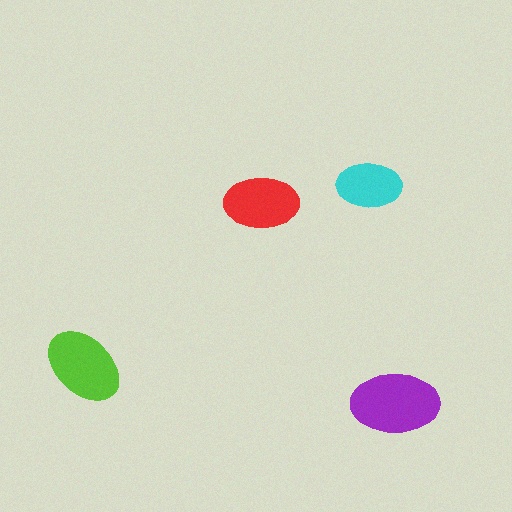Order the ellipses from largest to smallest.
the purple one, the lime one, the red one, the cyan one.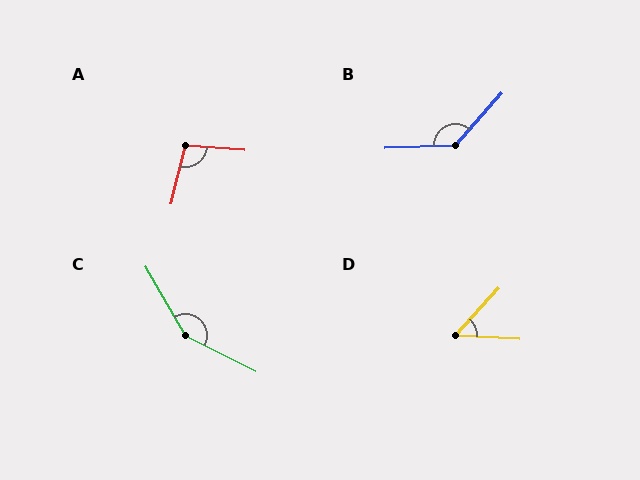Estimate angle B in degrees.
Approximately 134 degrees.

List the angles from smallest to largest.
D (51°), A (100°), B (134°), C (147°).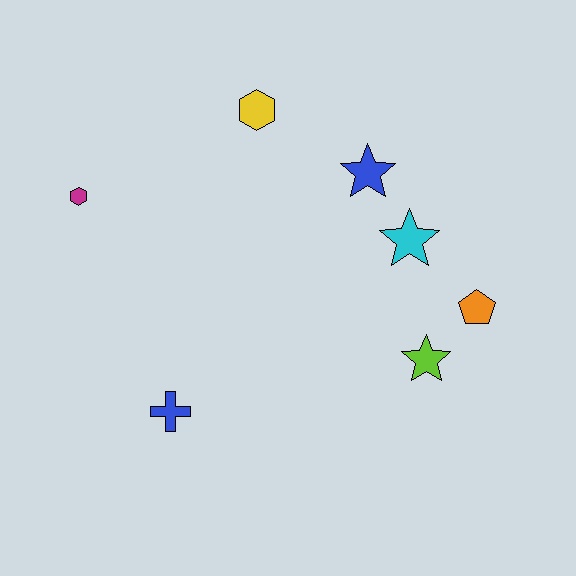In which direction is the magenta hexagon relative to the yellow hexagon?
The magenta hexagon is to the left of the yellow hexagon.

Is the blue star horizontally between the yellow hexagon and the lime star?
Yes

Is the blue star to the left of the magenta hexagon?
No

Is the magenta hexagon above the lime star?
Yes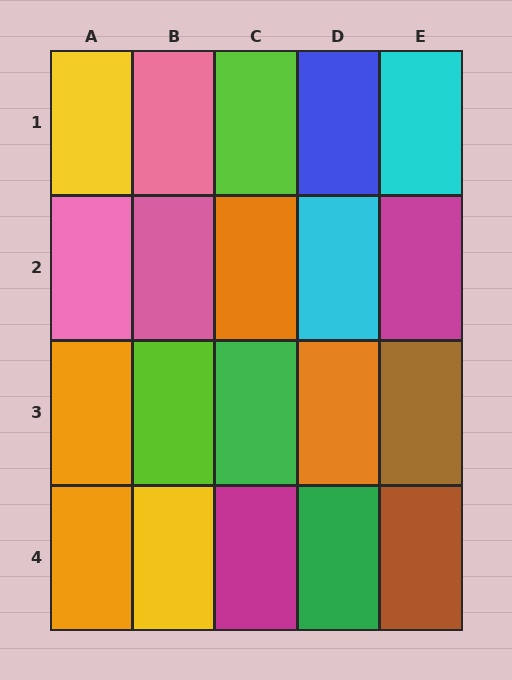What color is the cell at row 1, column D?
Blue.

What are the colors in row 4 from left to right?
Orange, yellow, magenta, green, brown.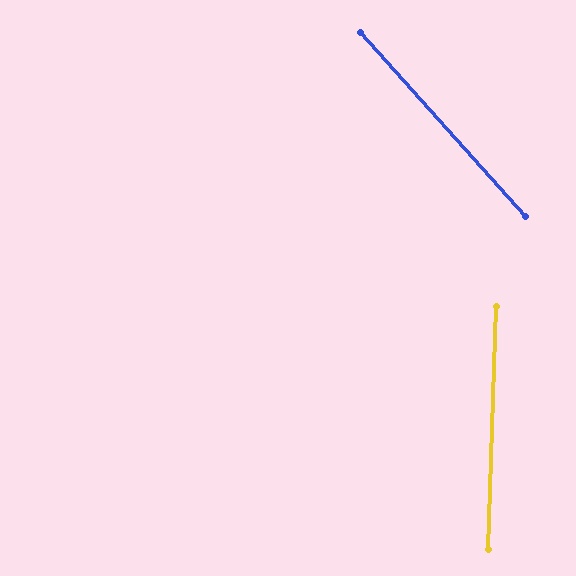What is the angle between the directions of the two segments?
Approximately 44 degrees.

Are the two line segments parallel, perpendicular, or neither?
Neither parallel nor perpendicular — they differ by about 44°.